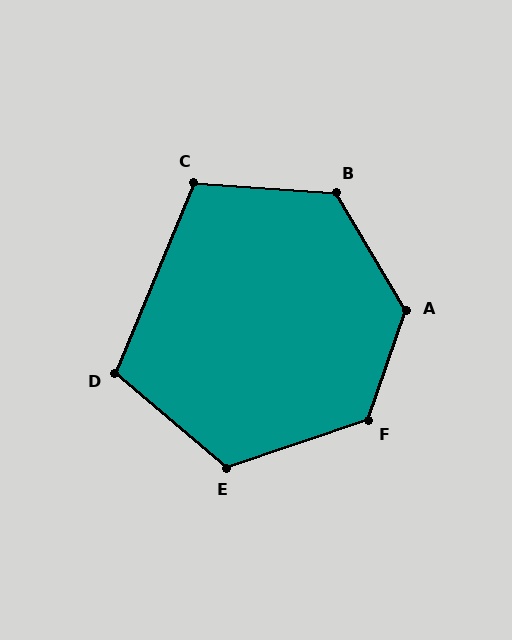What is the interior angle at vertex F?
Approximately 128 degrees (obtuse).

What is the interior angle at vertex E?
Approximately 121 degrees (obtuse).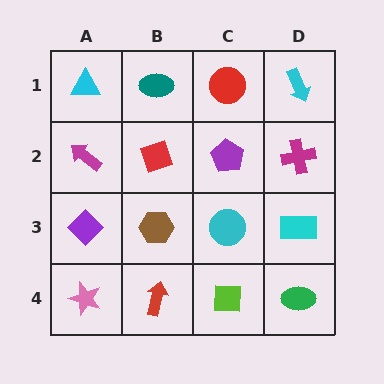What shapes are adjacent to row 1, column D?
A magenta cross (row 2, column D), a red circle (row 1, column C).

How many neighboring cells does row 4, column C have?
3.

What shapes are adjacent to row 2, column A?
A cyan triangle (row 1, column A), a purple diamond (row 3, column A), a red diamond (row 2, column B).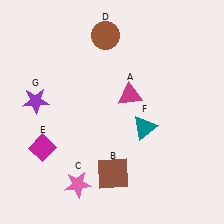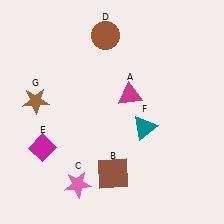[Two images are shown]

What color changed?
The star (G) changed from purple in Image 1 to brown in Image 2.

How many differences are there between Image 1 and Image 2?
There is 1 difference between the two images.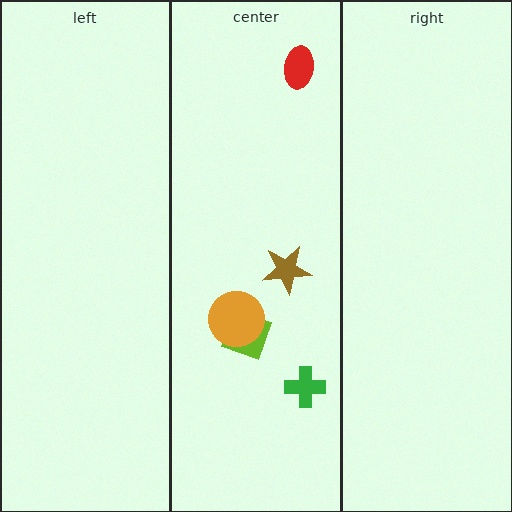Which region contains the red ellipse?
The center region.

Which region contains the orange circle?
The center region.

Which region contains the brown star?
The center region.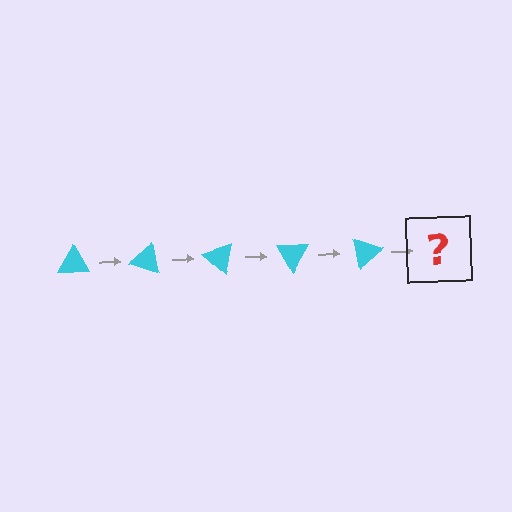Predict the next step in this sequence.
The next step is a cyan triangle rotated 100 degrees.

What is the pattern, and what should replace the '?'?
The pattern is that the triangle rotates 20 degrees each step. The '?' should be a cyan triangle rotated 100 degrees.